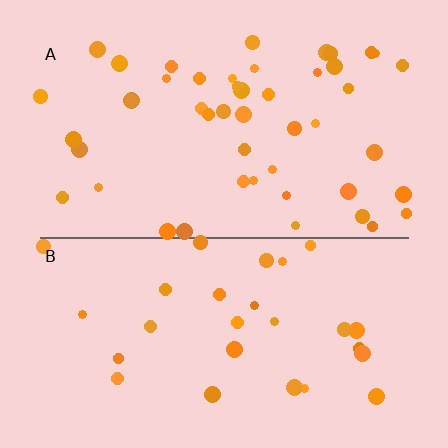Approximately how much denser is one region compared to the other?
Approximately 1.7× — region A over region B.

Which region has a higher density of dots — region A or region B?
A (the top).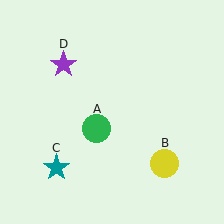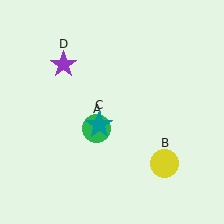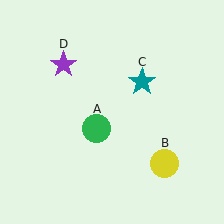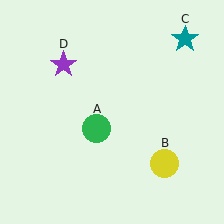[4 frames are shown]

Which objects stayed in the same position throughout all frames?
Green circle (object A) and yellow circle (object B) and purple star (object D) remained stationary.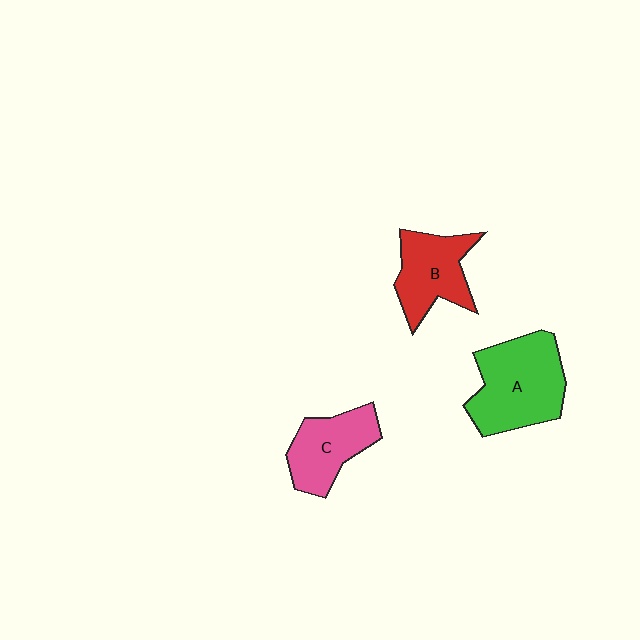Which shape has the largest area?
Shape A (green).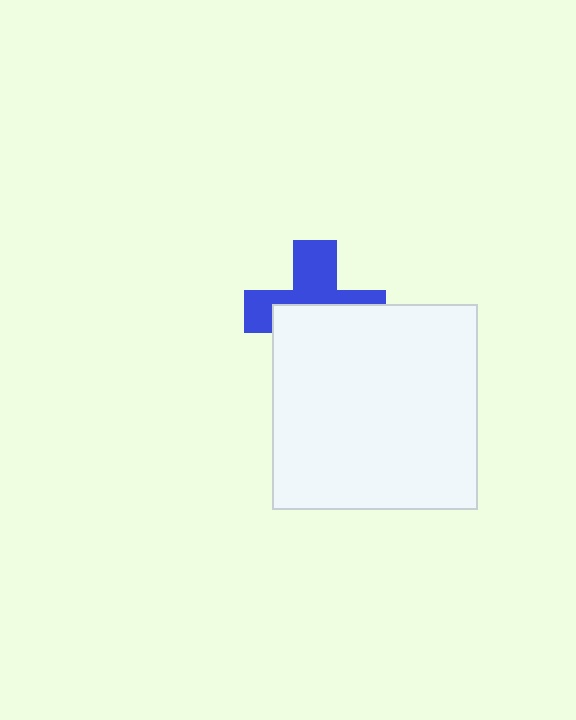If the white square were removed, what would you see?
You would see the complete blue cross.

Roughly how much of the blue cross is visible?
About half of it is visible (roughly 48%).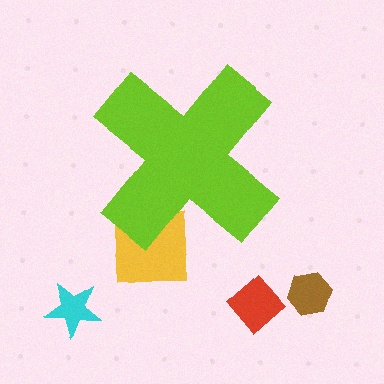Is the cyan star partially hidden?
No, the cyan star is fully visible.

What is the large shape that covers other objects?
A lime cross.